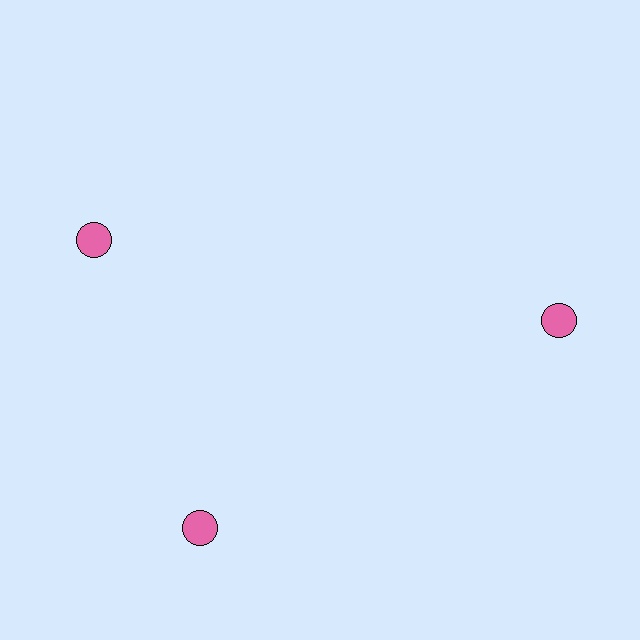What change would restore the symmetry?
The symmetry would be restored by rotating it back into even spacing with its neighbors so that all 3 circles sit at equal angles and equal distance from the center.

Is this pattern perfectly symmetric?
No. The 3 pink circles are arranged in a ring, but one element near the 11 o'clock position is rotated out of alignment along the ring, breaking the 3-fold rotational symmetry.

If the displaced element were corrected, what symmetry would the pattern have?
It would have 3-fold rotational symmetry — the pattern would map onto itself every 120 degrees.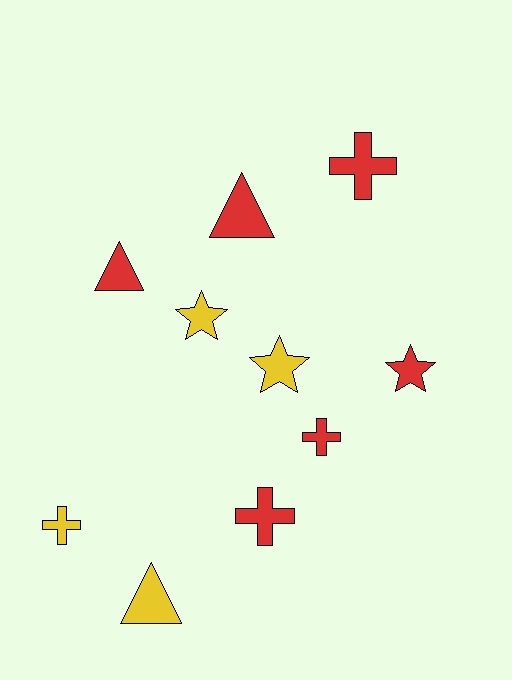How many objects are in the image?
There are 10 objects.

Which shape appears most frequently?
Cross, with 4 objects.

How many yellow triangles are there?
There is 1 yellow triangle.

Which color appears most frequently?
Red, with 6 objects.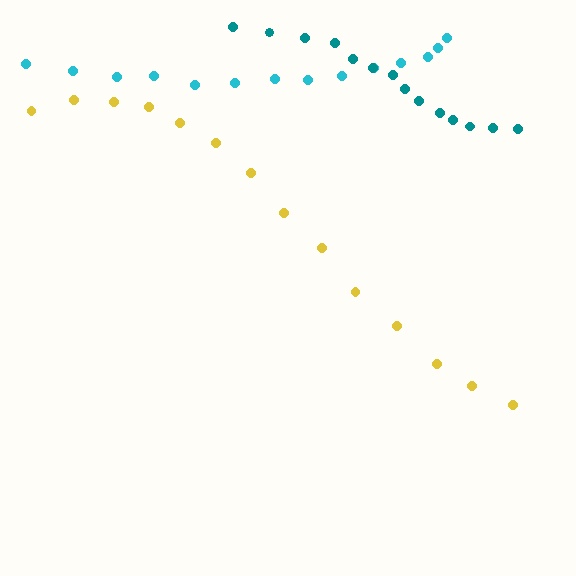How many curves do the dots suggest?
There are 3 distinct paths.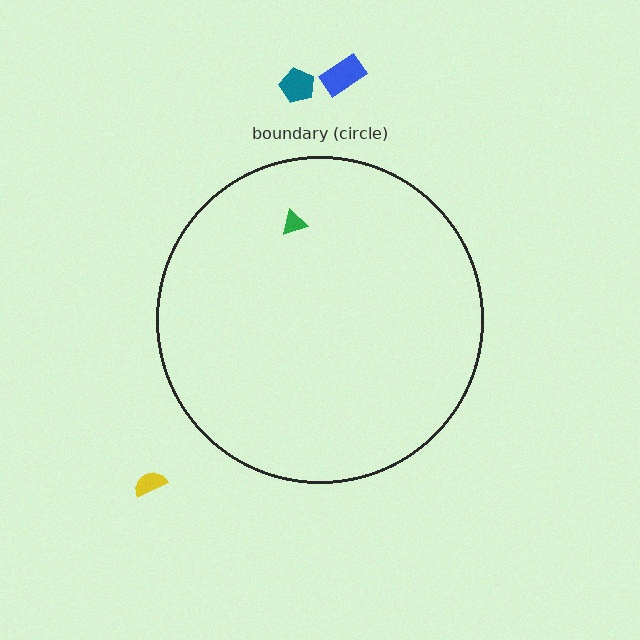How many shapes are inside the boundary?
1 inside, 3 outside.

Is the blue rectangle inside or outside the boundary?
Outside.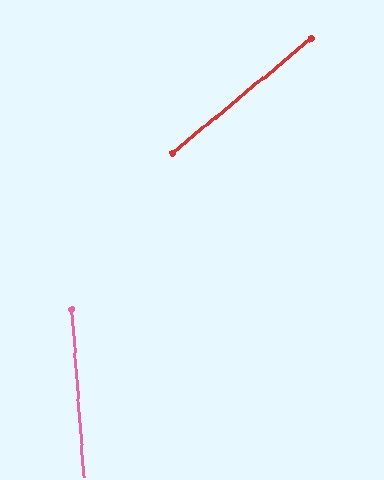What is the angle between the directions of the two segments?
Approximately 55 degrees.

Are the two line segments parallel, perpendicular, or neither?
Neither parallel nor perpendicular — they differ by about 55°.